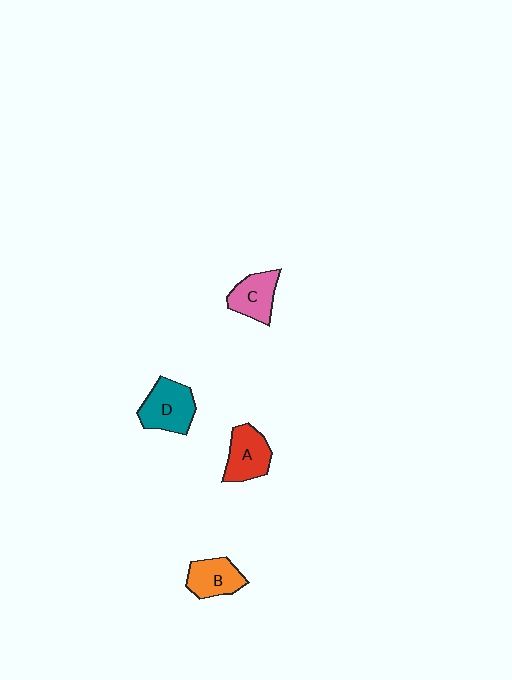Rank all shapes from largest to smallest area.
From largest to smallest: D (teal), A (red), B (orange), C (pink).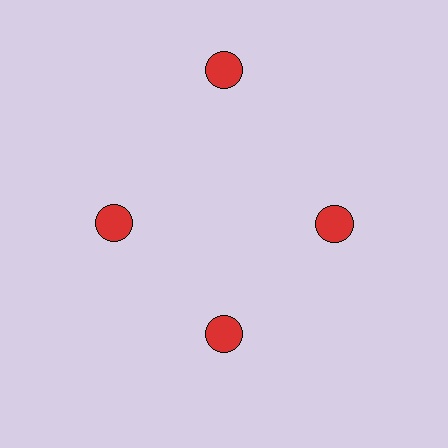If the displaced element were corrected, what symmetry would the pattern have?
It would have 4-fold rotational symmetry — the pattern would map onto itself every 90 degrees.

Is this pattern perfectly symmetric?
No. The 4 red circles are arranged in a ring, but one element near the 12 o'clock position is pushed outward from the center, breaking the 4-fold rotational symmetry.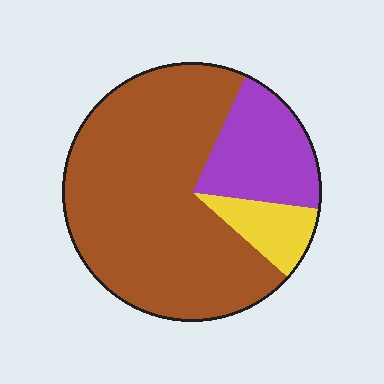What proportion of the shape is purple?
Purple takes up between a sixth and a third of the shape.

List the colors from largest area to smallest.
From largest to smallest: brown, purple, yellow.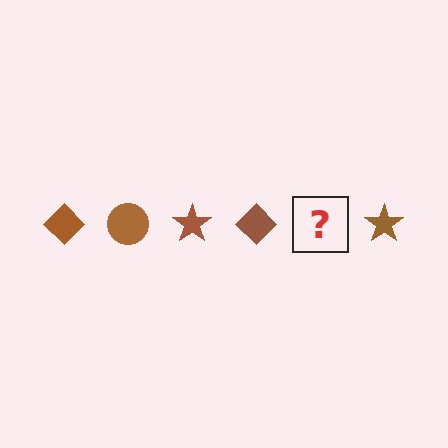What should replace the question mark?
The question mark should be replaced with a brown circle.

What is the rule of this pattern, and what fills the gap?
The rule is that the pattern cycles through diamond, circle, star shapes in brown. The gap should be filled with a brown circle.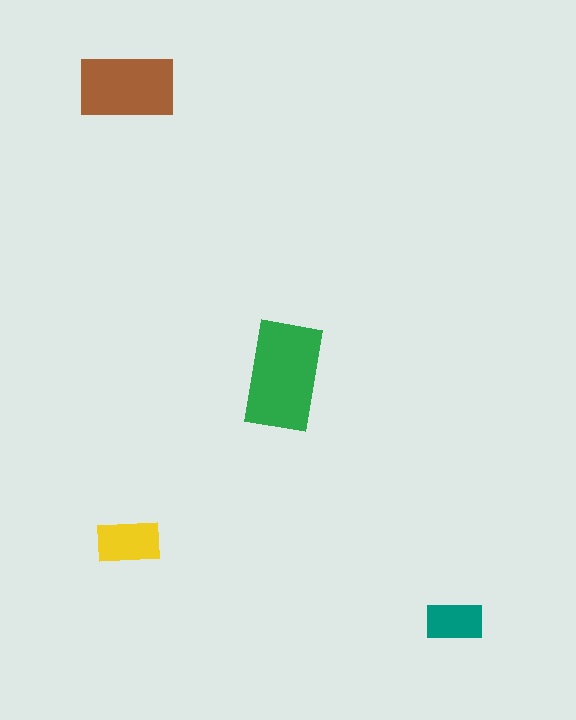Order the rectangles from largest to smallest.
the green one, the brown one, the yellow one, the teal one.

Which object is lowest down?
The teal rectangle is bottommost.